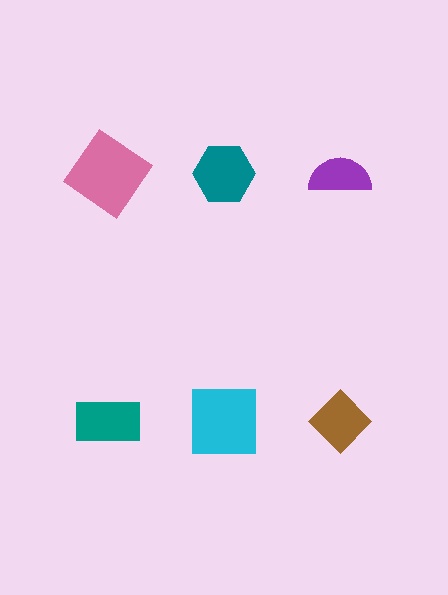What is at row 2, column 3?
A brown diamond.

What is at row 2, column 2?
A cyan square.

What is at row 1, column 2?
A teal hexagon.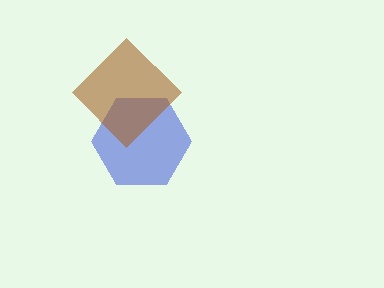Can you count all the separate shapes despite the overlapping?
Yes, there are 2 separate shapes.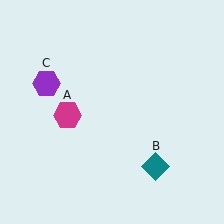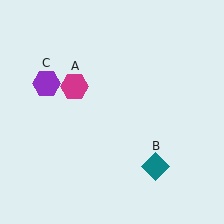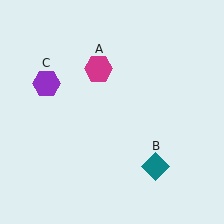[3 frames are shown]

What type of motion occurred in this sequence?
The magenta hexagon (object A) rotated clockwise around the center of the scene.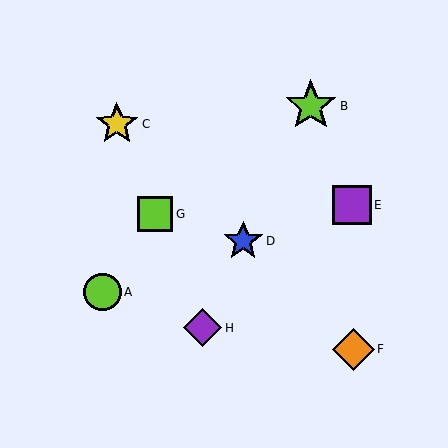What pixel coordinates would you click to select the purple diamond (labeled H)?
Click at (203, 328) to select the purple diamond H.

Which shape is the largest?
The lime star (labeled B) is the largest.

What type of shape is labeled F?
Shape F is an orange diamond.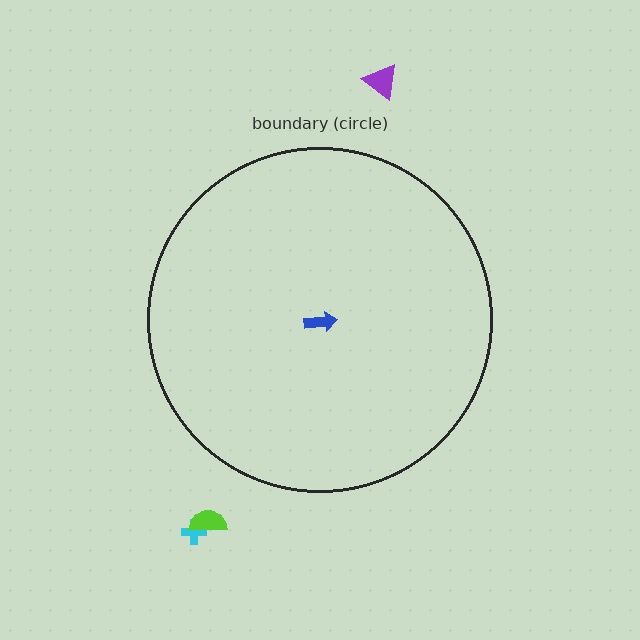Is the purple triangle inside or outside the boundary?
Outside.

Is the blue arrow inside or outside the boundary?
Inside.